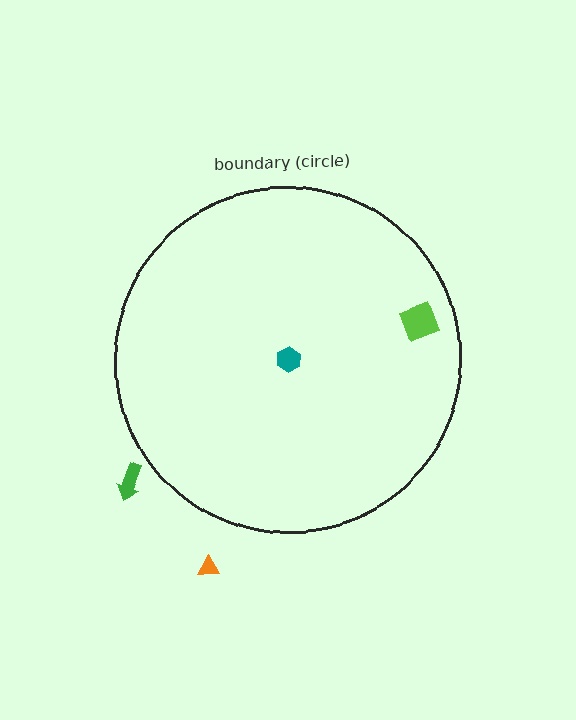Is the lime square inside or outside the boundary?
Inside.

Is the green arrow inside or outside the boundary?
Outside.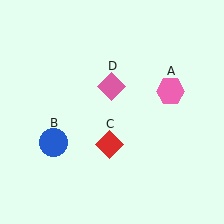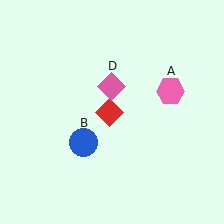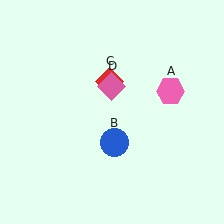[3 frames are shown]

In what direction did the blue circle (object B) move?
The blue circle (object B) moved right.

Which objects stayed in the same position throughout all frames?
Pink hexagon (object A) and pink diamond (object D) remained stationary.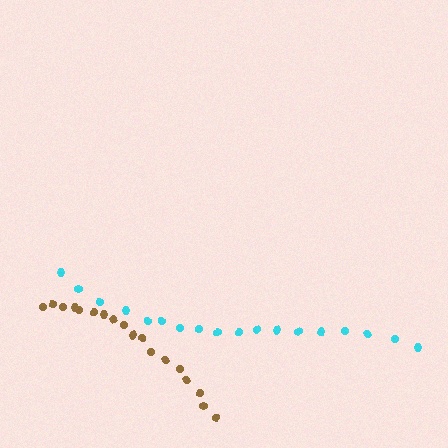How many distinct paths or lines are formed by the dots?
There are 2 distinct paths.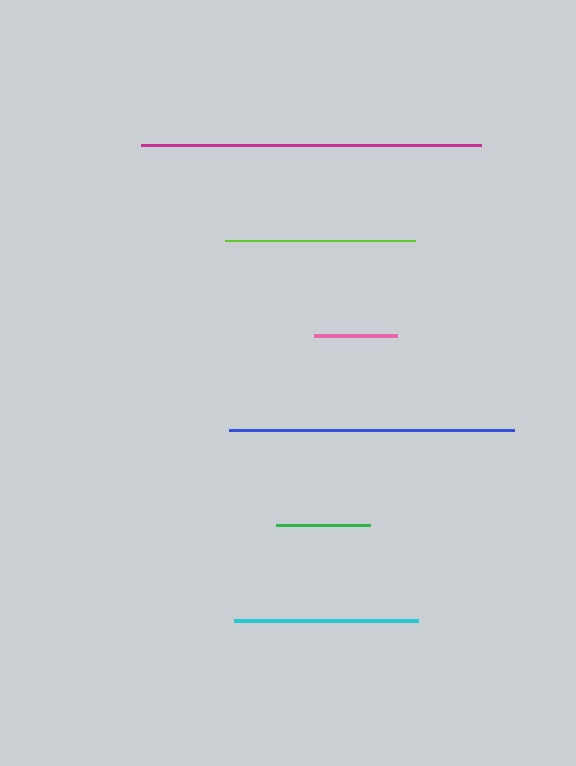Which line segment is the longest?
The magenta line is the longest at approximately 340 pixels.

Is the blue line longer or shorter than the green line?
The blue line is longer than the green line.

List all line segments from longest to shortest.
From longest to shortest: magenta, blue, lime, cyan, green, pink.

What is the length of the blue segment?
The blue segment is approximately 285 pixels long.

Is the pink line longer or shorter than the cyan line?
The cyan line is longer than the pink line.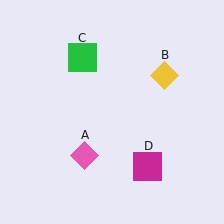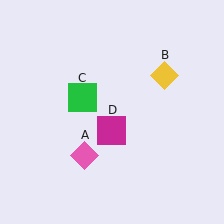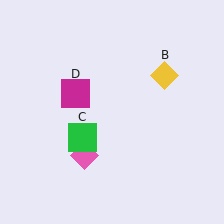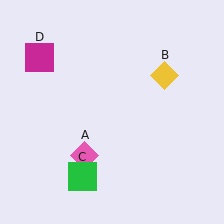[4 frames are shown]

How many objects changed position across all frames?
2 objects changed position: green square (object C), magenta square (object D).